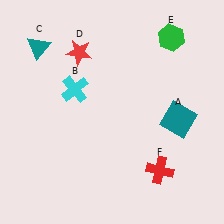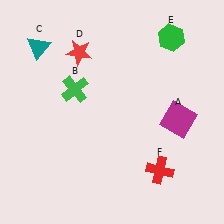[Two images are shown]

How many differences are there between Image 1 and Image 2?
There are 2 differences between the two images.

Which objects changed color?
A changed from teal to magenta. B changed from cyan to green.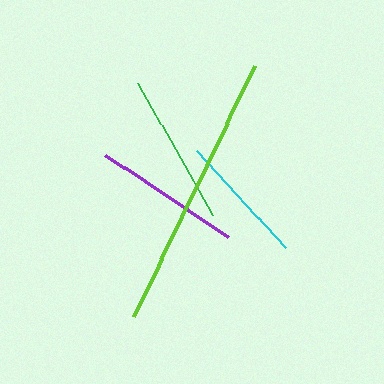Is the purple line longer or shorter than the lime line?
The lime line is longer than the purple line.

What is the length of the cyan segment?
The cyan segment is approximately 133 pixels long.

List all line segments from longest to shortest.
From longest to shortest: lime, green, purple, cyan.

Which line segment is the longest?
The lime line is the longest at approximately 280 pixels.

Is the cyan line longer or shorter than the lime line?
The lime line is longer than the cyan line.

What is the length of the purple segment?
The purple segment is approximately 148 pixels long.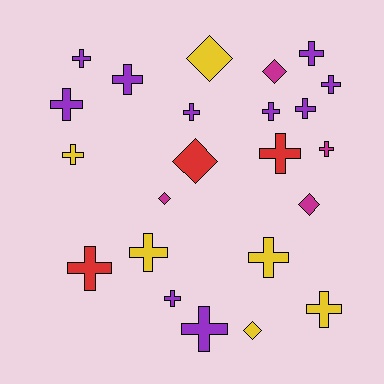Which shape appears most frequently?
Cross, with 17 objects.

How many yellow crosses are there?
There are 4 yellow crosses.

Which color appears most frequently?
Purple, with 10 objects.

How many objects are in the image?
There are 23 objects.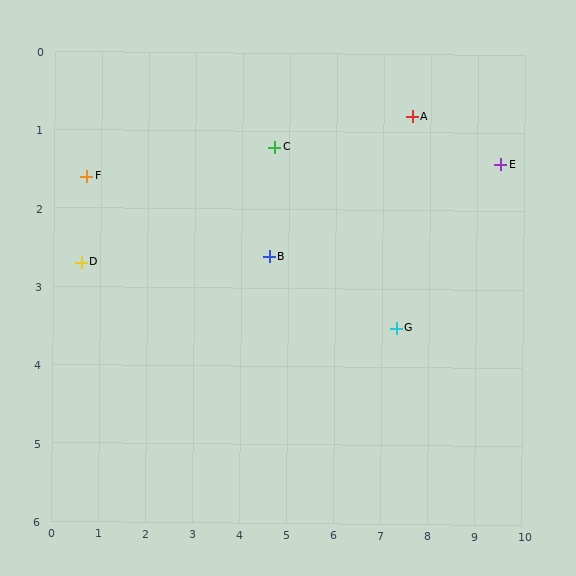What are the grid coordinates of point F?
Point F is at approximately (0.7, 1.6).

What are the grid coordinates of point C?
Point C is at approximately (4.7, 1.2).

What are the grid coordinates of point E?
Point E is at approximately (9.5, 1.4).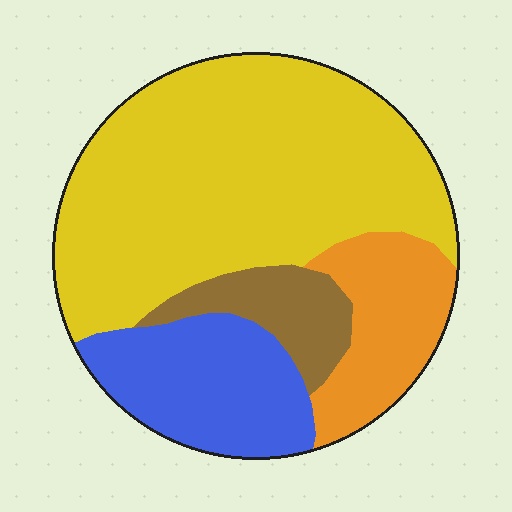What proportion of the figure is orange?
Orange takes up about one sixth (1/6) of the figure.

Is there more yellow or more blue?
Yellow.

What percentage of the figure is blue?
Blue covers roughly 20% of the figure.